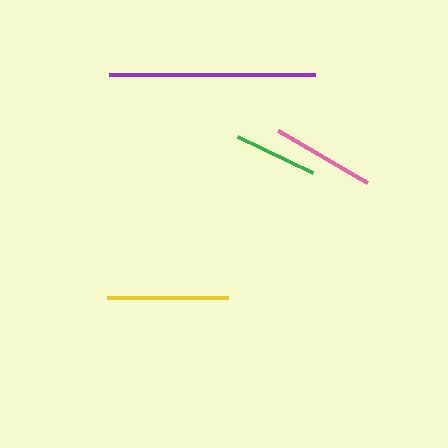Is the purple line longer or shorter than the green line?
The purple line is longer than the green line.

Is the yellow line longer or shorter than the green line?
The yellow line is longer than the green line.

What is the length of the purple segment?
The purple segment is approximately 206 pixels long.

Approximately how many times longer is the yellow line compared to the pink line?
The yellow line is approximately 1.2 times the length of the pink line.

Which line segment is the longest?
The purple line is the longest at approximately 206 pixels.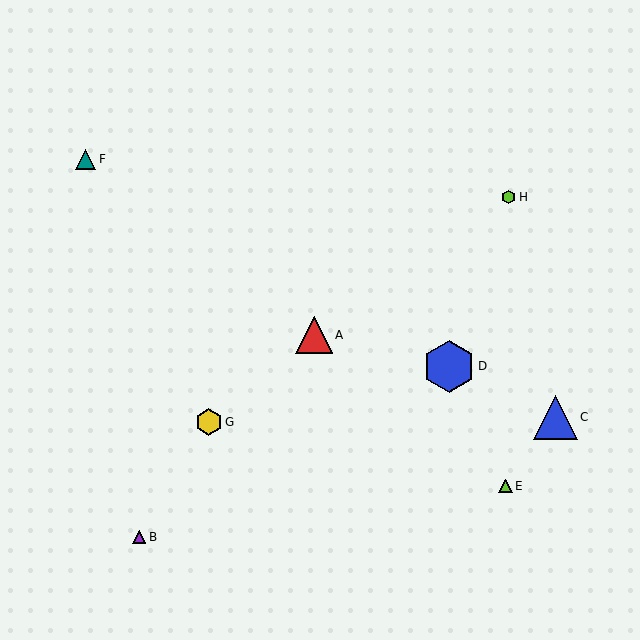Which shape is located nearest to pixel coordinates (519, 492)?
The lime triangle (labeled E) at (505, 486) is nearest to that location.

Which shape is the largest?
The blue hexagon (labeled D) is the largest.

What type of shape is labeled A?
Shape A is a red triangle.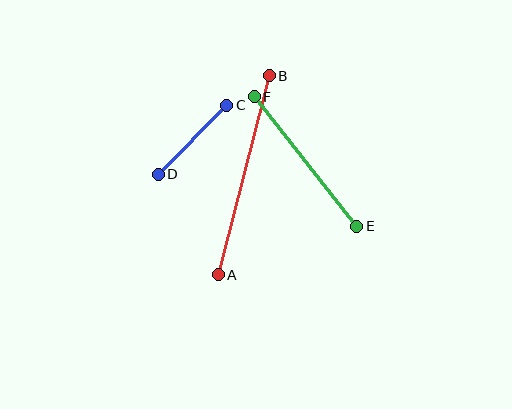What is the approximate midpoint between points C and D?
The midpoint is at approximately (193, 140) pixels.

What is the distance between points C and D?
The distance is approximately 97 pixels.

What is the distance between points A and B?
The distance is approximately 206 pixels.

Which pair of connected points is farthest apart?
Points A and B are farthest apart.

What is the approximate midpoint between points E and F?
The midpoint is at approximately (306, 161) pixels.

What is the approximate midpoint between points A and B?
The midpoint is at approximately (244, 175) pixels.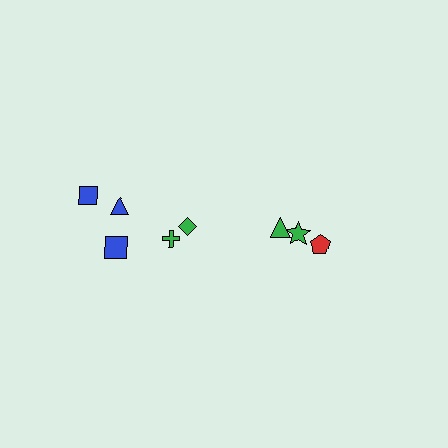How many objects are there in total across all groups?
There are 8 objects.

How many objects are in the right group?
There are 3 objects.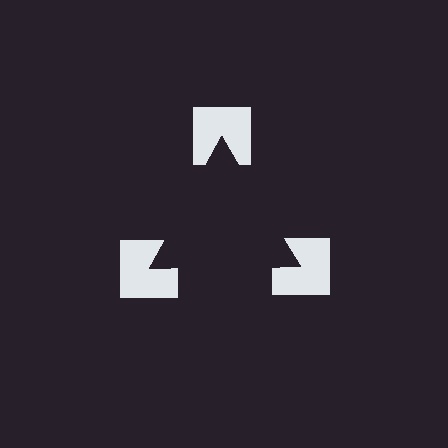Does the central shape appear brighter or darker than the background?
It typically appears slightly darker than the background, even though no actual brightness change is drawn.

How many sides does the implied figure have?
3 sides.